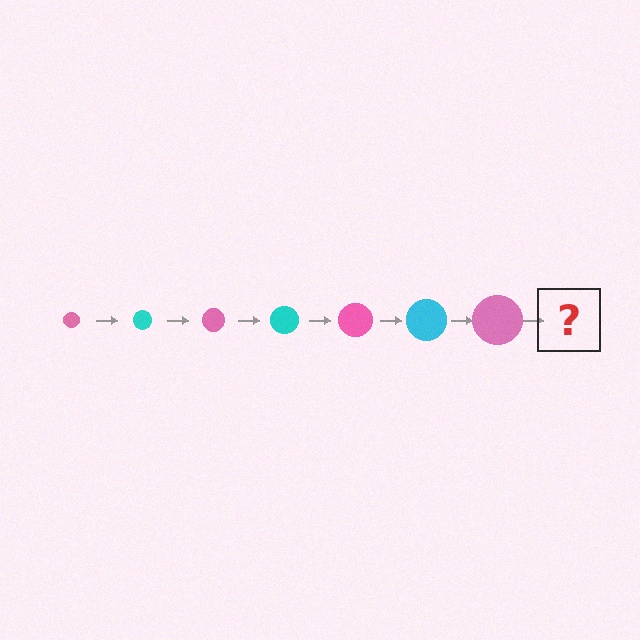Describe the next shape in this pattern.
It should be a cyan circle, larger than the previous one.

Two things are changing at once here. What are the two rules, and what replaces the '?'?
The two rules are that the circle grows larger each step and the color cycles through pink and cyan. The '?' should be a cyan circle, larger than the previous one.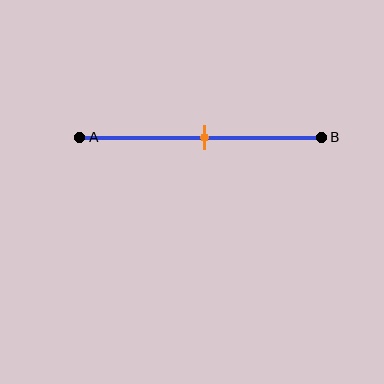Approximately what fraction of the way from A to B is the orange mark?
The orange mark is approximately 50% of the way from A to B.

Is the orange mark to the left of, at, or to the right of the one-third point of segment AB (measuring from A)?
The orange mark is to the right of the one-third point of segment AB.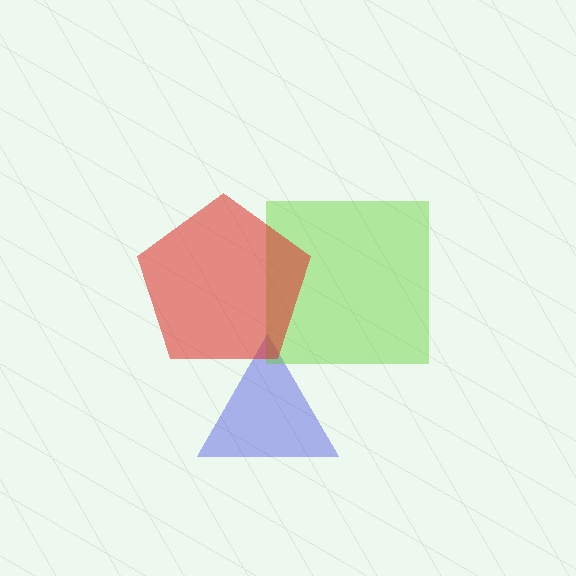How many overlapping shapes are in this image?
There are 3 overlapping shapes in the image.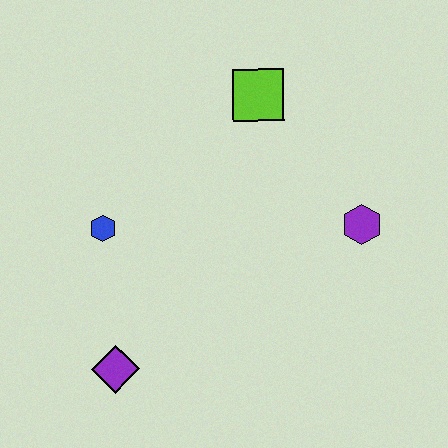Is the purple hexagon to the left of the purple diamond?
No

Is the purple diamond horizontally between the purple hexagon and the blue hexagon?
Yes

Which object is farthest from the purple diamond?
The lime square is farthest from the purple diamond.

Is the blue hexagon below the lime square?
Yes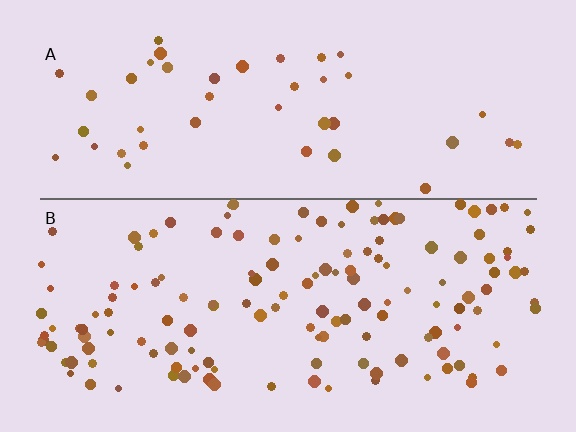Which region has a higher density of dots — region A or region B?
B (the bottom).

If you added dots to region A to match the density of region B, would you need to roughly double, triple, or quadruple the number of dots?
Approximately triple.